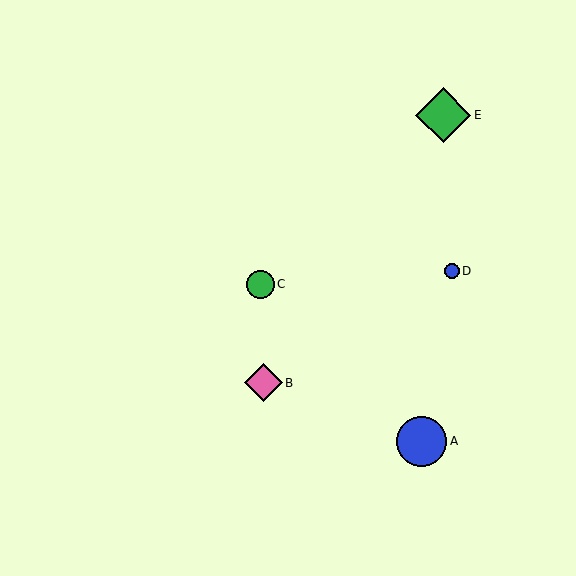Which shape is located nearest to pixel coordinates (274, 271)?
The green circle (labeled C) at (261, 284) is nearest to that location.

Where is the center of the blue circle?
The center of the blue circle is at (422, 441).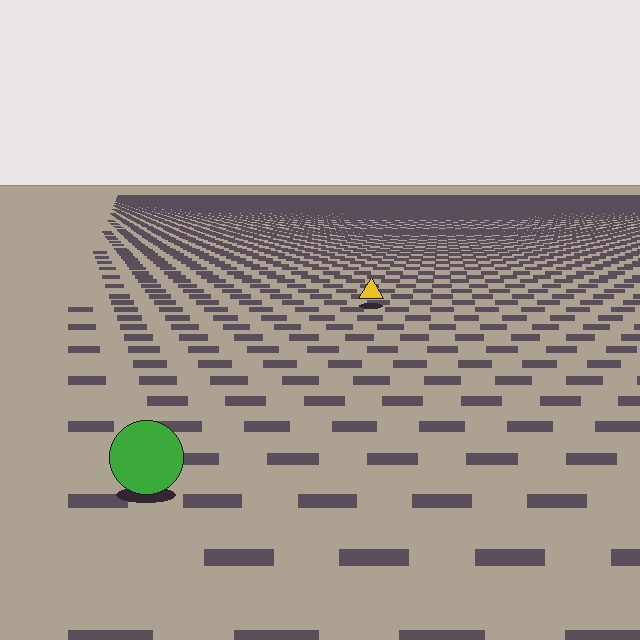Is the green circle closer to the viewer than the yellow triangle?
Yes. The green circle is closer — you can tell from the texture gradient: the ground texture is coarser near it.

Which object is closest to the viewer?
The green circle is closest. The texture marks near it are larger and more spread out.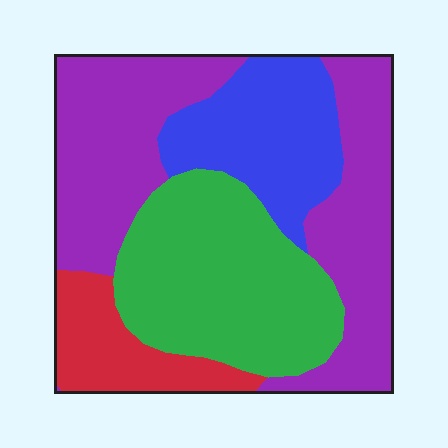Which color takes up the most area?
Purple, at roughly 40%.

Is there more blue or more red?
Blue.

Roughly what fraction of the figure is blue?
Blue takes up about one sixth (1/6) of the figure.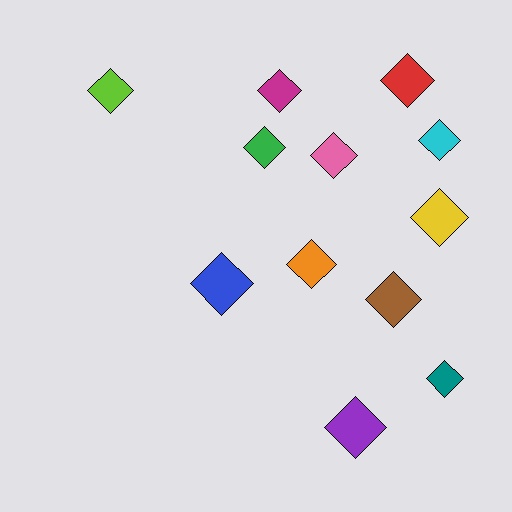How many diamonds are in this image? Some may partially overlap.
There are 12 diamonds.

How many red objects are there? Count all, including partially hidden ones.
There is 1 red object.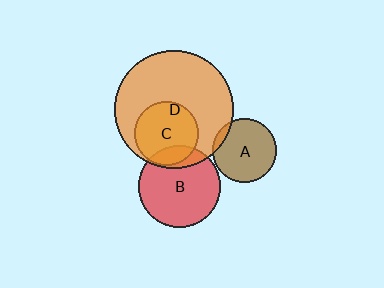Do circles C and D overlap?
Yes.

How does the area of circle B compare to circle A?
Approximately 1.6 times.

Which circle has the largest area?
Circle D (orange).